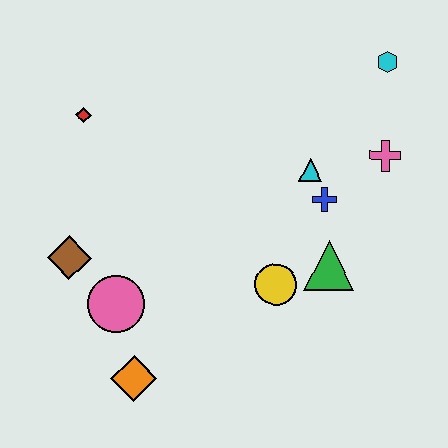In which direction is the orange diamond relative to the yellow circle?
The orange diamond is to the left of the yellow circle.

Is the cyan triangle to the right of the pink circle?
Yes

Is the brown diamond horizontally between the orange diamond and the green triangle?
No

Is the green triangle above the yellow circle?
Yes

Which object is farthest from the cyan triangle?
The orange diamond is farthest from the cyan triangle.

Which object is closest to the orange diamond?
The pink circle is closest to the orange diamond.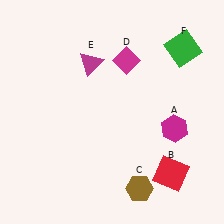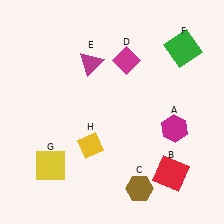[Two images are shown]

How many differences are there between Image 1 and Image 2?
There are 2 differences between the two images.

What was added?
A yellow square (G), a yellow diamond (H) were added in Image 2.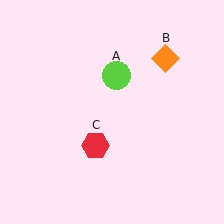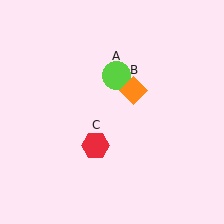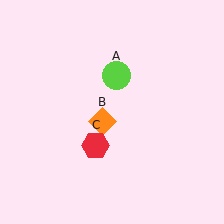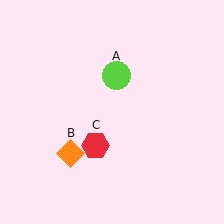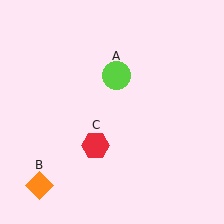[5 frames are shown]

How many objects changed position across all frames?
1 object changed position: orange diamond (object B).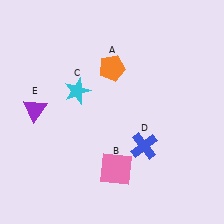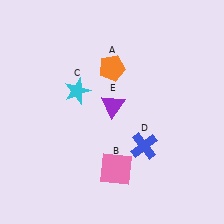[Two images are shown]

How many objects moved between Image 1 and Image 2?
1 object moved between the two images.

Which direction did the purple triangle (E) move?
The purple triangle (E) moved right.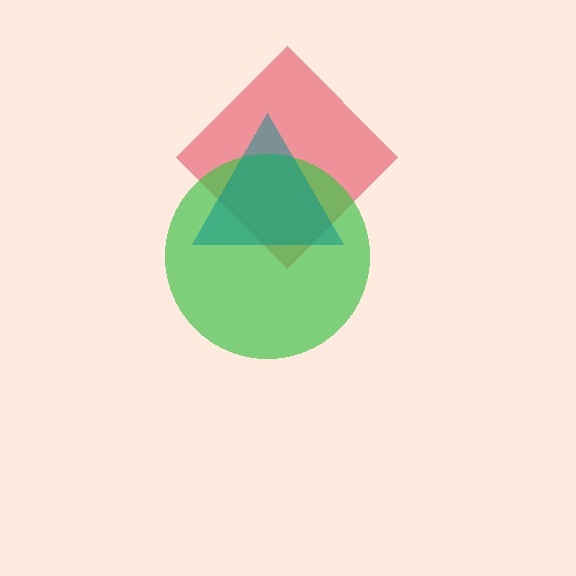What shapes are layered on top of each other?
The layered shapes are: a red diamond, a green circle, a teal triangle.